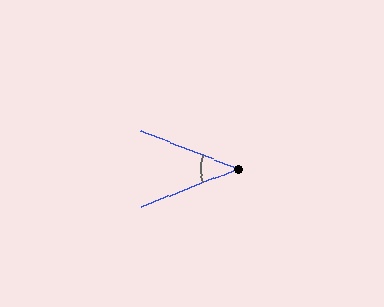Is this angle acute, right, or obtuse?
It is acute.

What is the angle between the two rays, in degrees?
Approximately 43 degrees.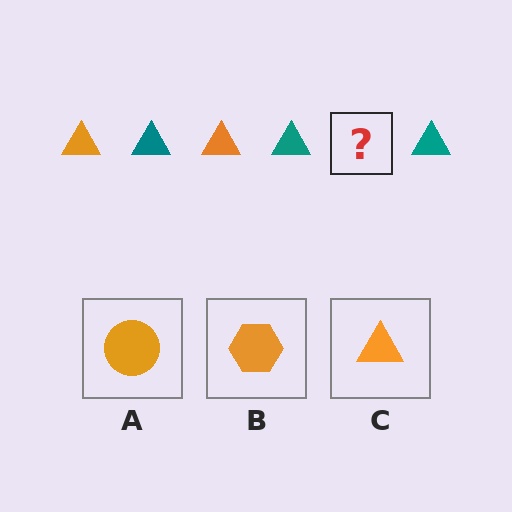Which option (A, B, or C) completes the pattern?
C.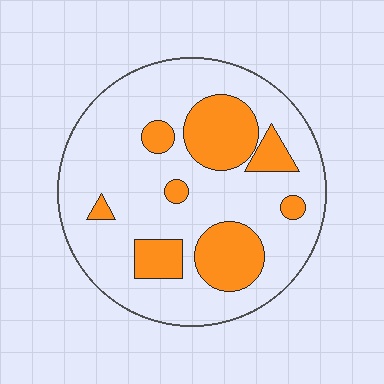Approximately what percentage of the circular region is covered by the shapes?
Approximately 25%.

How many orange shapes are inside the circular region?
8.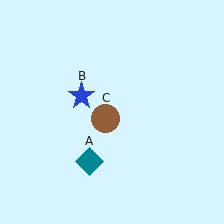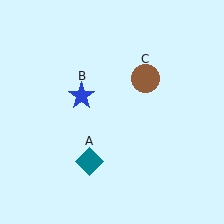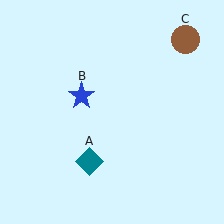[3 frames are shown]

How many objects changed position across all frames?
1 object changed position: brown circle (object C).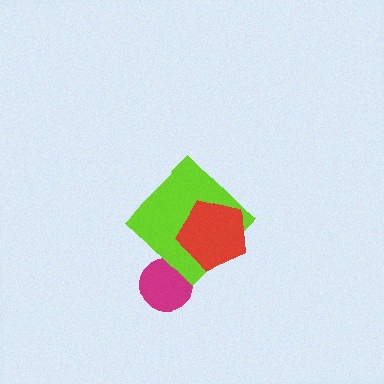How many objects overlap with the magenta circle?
0 objects overlap with the magenta circle.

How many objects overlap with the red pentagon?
1 object overlaps with the red pentagon.